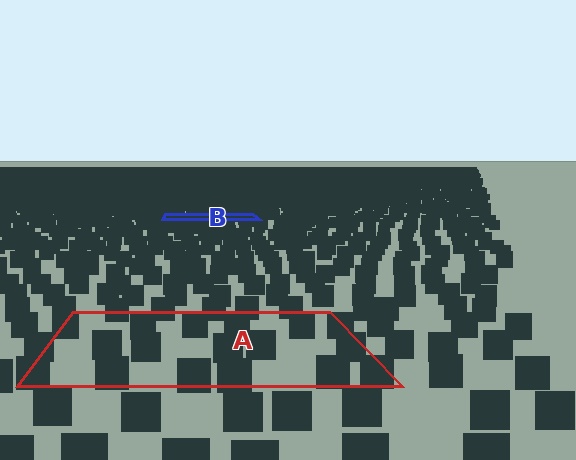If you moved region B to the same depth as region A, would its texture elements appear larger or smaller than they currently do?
They would appear larger. At a closer depth, the same texture elements are projected at a bigger on-screen size.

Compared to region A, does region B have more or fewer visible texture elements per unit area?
Region B has more texture elements per unit area — they are packed more densely because it is farther away.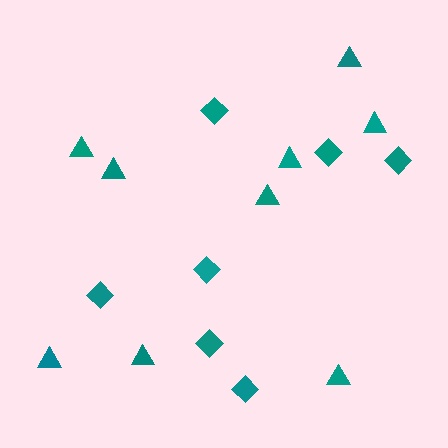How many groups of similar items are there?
There are 2 groups: one group of triangles (9) and one group of diamonds (7).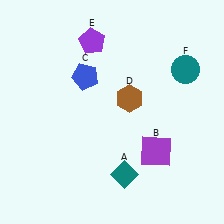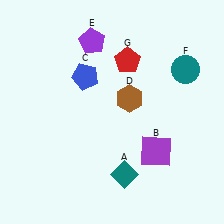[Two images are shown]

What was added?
A red pentagon (G) was added in Image 2.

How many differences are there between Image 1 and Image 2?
There is 1 difference between the two images.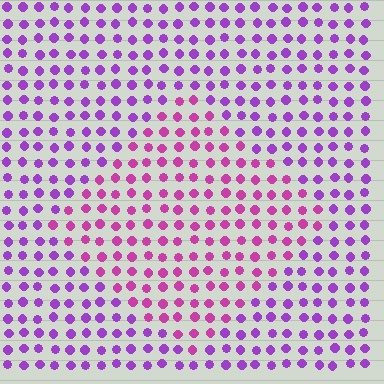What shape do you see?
I see a diamond.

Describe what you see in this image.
The image is filled with small purple elements in a uniform arrangement. A diamond-shaped region is visible where the elements are tinted to a slightly different hue, forming a subtle color boundary.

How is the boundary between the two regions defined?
The boundary is defined purely by a slight shift in hue (about 33 degrees). Spacing, size, and orientation are identical on both sides.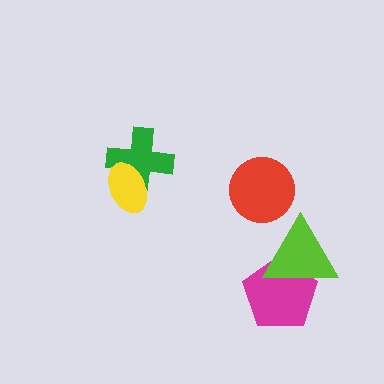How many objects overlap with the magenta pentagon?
1 object overlaps with the magenta pentagon.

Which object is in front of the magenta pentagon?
The lime triangle is in front of the magenta pentagon.